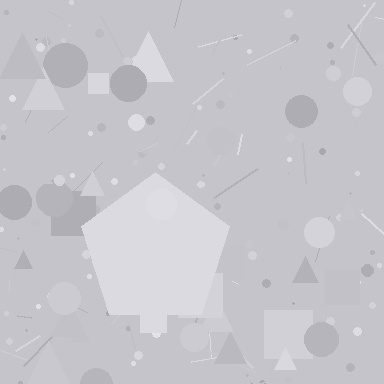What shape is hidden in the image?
A pentagon is hidden in the image.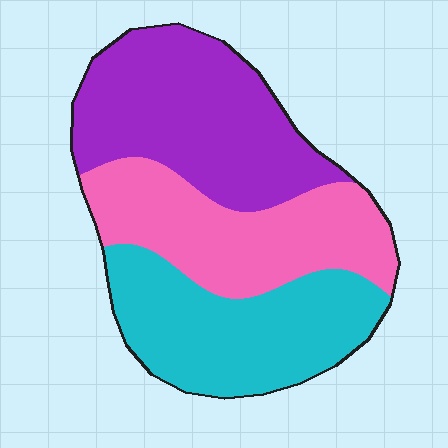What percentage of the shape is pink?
Pink takes up between a sixth and a third of the shape.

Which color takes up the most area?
Purple, at roughly 35%.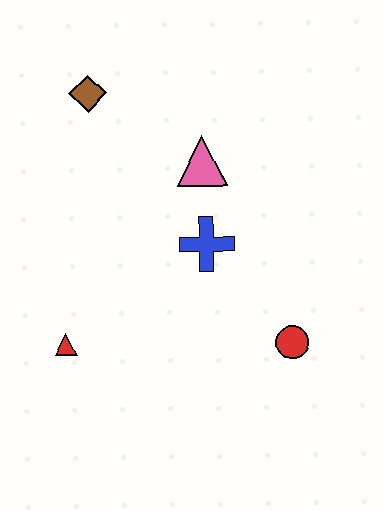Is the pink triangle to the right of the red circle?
No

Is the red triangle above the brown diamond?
No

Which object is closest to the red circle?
The blue cross is closest to the red circle.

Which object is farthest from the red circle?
The brown diamond is farthest from the red circle.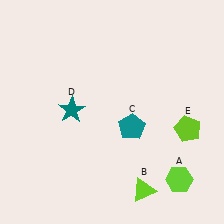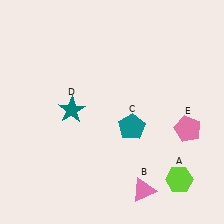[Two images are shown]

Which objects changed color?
B changed from lime to pink. E changed from lime to pink.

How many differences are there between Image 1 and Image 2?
There are 2 differences between the two images.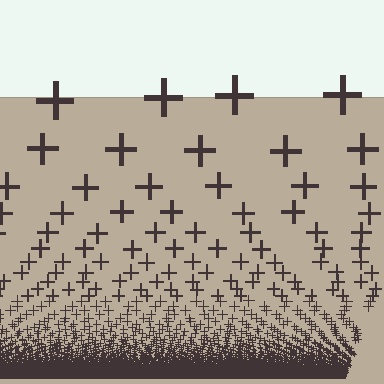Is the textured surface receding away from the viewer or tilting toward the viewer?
The surface appears to tilt toward the viewer. Texture elements get larger and sparser toward the top.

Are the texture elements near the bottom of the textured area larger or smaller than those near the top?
Smaller. The gradient is inverted — elements near the bottom are smaller and denser.